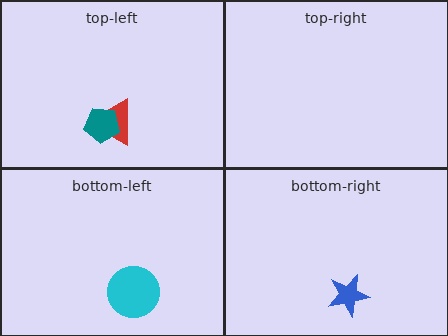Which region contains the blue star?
The bottom-right region.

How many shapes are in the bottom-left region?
1.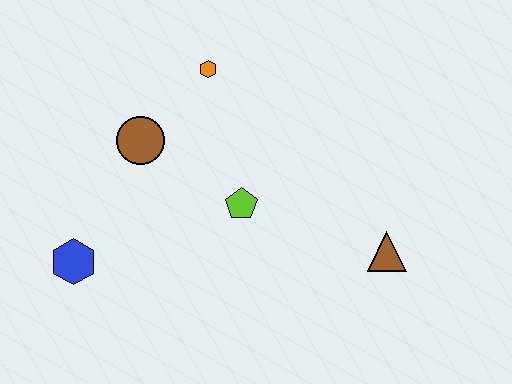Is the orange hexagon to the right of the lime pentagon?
No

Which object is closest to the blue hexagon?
The brown circle is closest to the blue hexagon.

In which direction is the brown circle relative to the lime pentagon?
The brown circle is to the left of the lime pentagon.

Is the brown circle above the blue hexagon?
Yes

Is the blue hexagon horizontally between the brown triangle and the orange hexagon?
No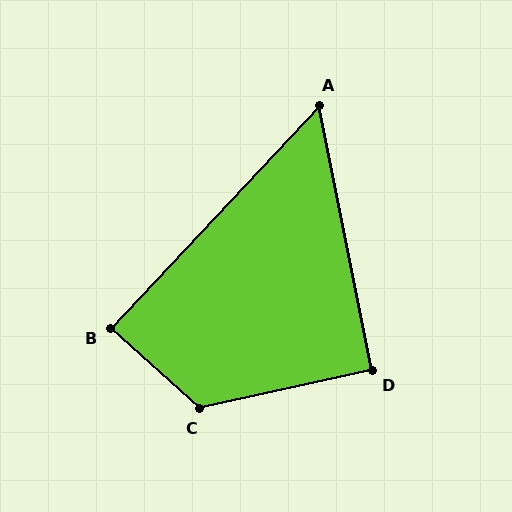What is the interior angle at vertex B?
Approximately 89 degrees (approximately right).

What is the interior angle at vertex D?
Approximately 91 degrees (approximately right).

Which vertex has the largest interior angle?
C, at approximately 126 degrees.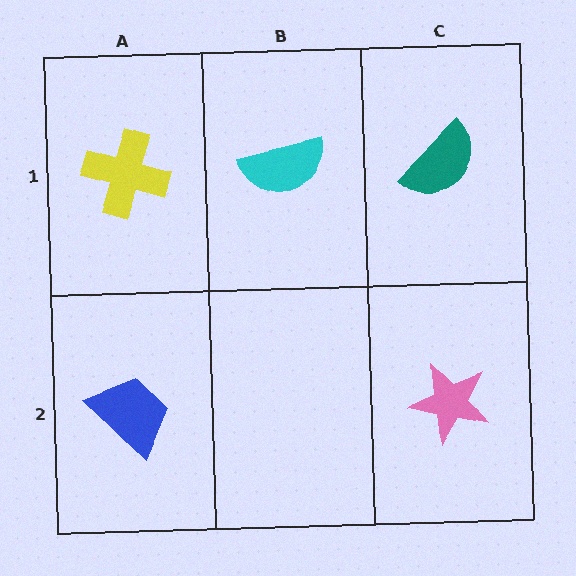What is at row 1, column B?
A cyan semicircle.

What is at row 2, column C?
A pink star.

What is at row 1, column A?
A yellow cross.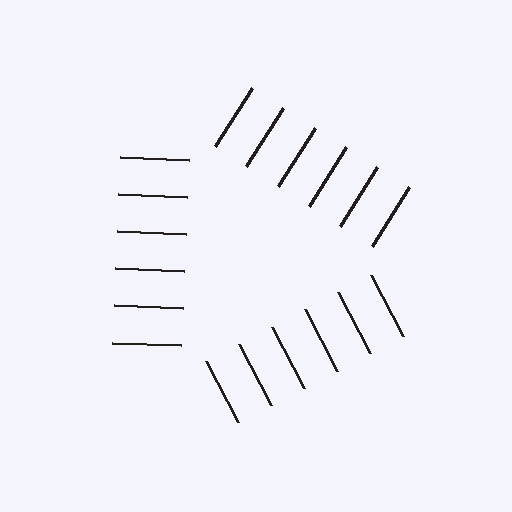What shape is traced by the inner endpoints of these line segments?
An illusory triangle — the line segments terminate on its edges but no continuous stroke is drawn.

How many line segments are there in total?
18 — 6 along each of the 3 edges.